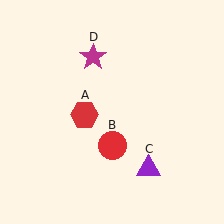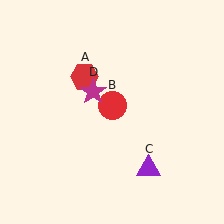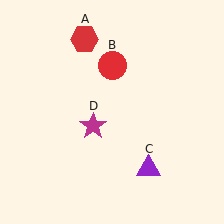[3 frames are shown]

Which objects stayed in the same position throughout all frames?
Purple triangle (object C) remained stationary.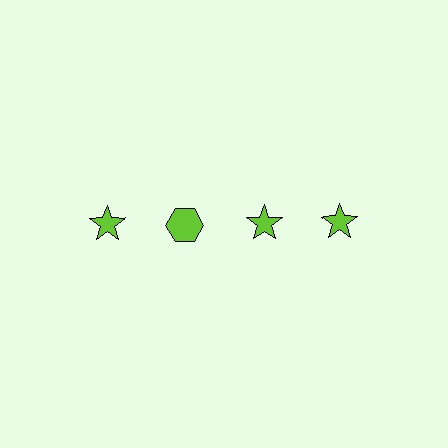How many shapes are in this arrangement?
There are 4 shapes arranged in a grid pattern.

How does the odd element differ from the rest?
It has a different shape: hexagon instead of star.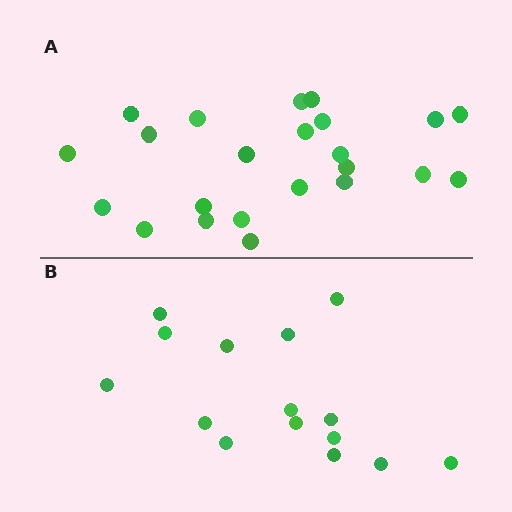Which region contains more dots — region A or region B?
Region A (the top region) has more dots.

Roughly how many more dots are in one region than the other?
Region A has roughly 8 or so more dots than region B.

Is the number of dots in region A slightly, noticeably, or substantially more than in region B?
Region A has substantially more. The ratio is roughly 1.5 to 1.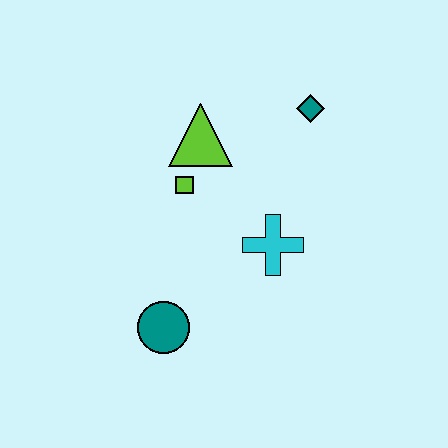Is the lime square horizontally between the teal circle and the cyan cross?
Yes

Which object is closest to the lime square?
The lime triangle is closest to the lime square.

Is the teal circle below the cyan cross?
Yes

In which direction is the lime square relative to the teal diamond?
The lime square is to the left of the teal diamond.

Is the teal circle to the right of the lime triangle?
No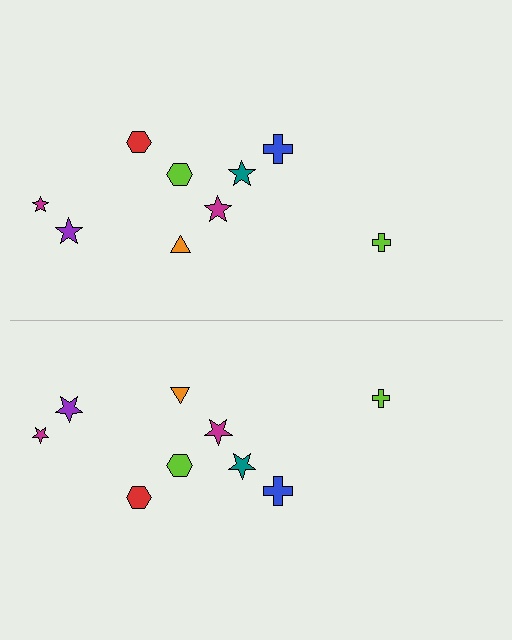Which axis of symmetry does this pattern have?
The pattern has a horizontal axis of symmetry running through the center of the image.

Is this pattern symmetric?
Yes, this pattern has bilateral (reflection) symmetry.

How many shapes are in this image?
There are 18 shapes in this image.